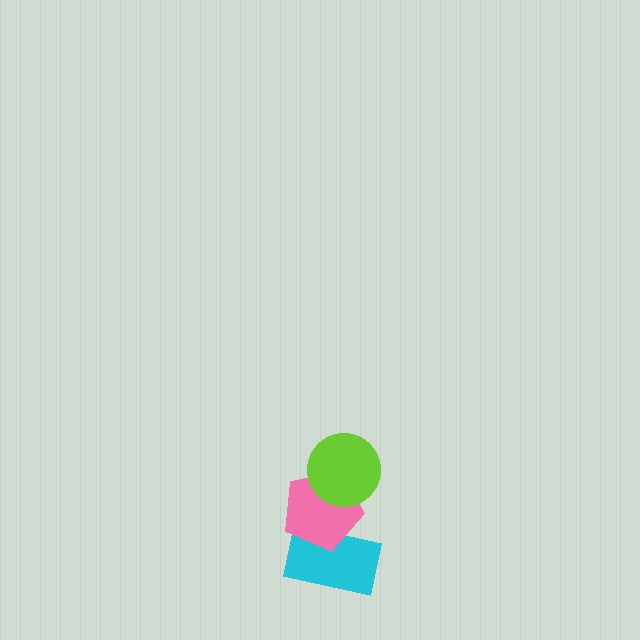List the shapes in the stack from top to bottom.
From top to bottom: the lime circle, the pink pentagon, the cyan rectangle.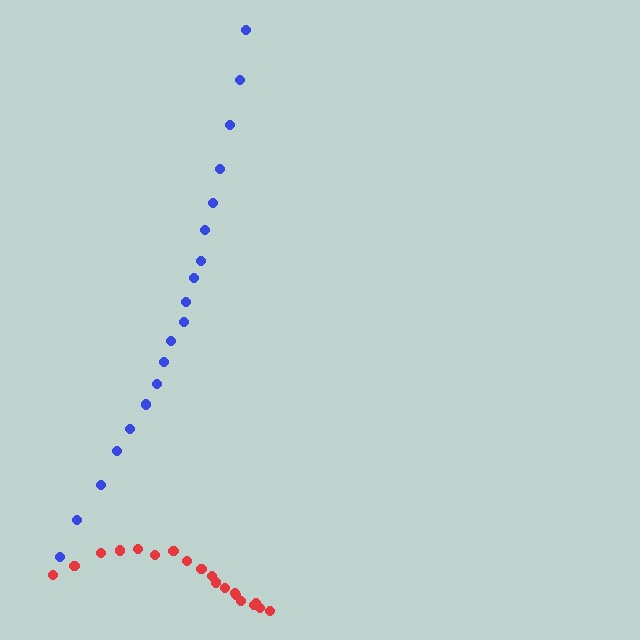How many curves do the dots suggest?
There are 2 distinct paths.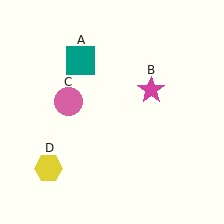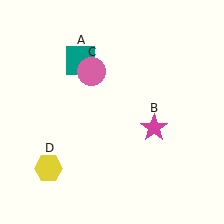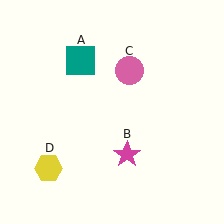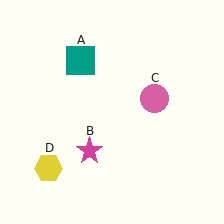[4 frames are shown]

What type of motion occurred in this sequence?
The magenta star (object B), pink circle (object C) rotated clockwise around the center of the scene.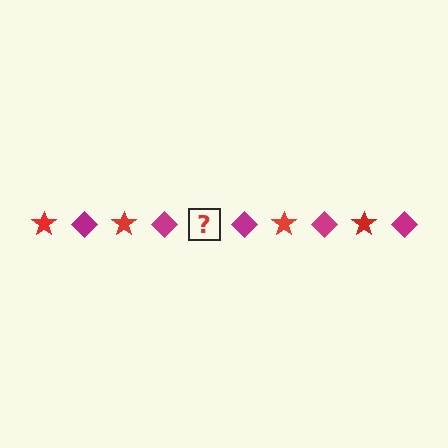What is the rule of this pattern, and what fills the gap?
The rule is that the pattern alternates between red star and magenta diamond. The gap should be filled with a red star.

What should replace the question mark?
The question mark should be replaced with a red star.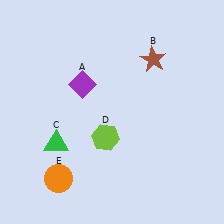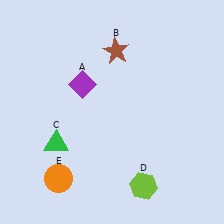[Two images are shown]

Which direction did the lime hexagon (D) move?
The lime hexagon (D) moved down.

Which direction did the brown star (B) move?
The brown star (B) moved left.